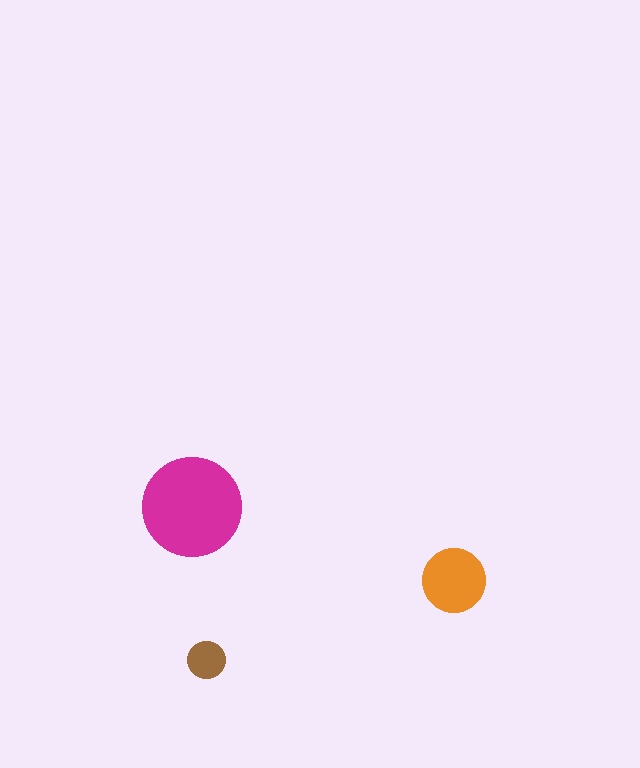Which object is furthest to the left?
The magenta circle is leftmost.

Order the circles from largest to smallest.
the magenta one, the orange one, the brown one.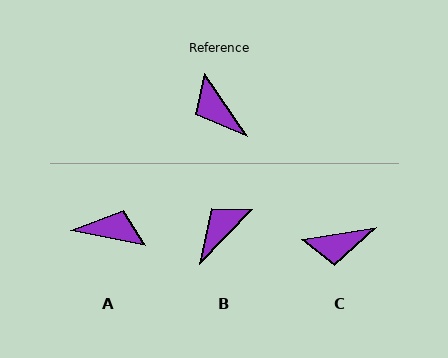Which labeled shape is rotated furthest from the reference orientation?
A, about 136 degrees away.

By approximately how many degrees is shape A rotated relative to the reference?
Approximately 136 degrees clockwise.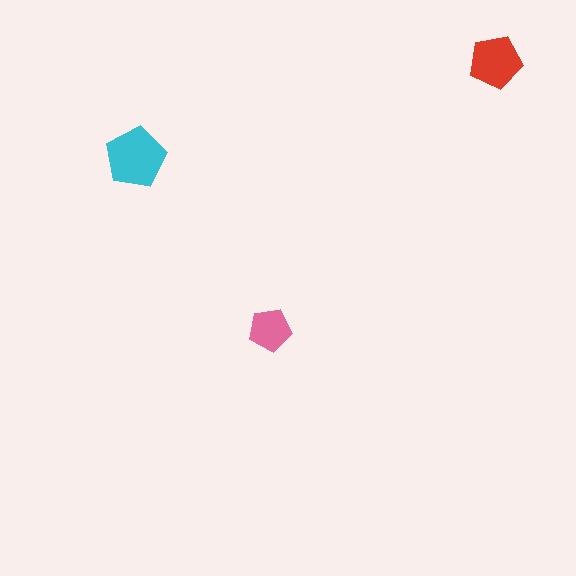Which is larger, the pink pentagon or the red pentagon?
The red one.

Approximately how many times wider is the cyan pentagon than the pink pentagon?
About 1.5 times wider.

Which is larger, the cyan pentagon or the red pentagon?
The cyan one.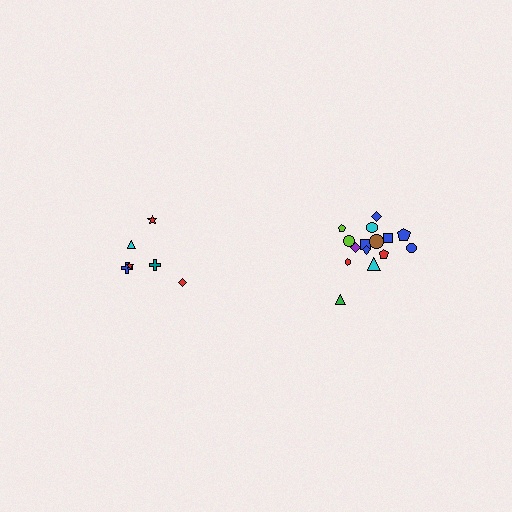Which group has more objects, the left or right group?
The right group.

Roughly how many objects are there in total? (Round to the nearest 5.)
Roughly 20 objects in total.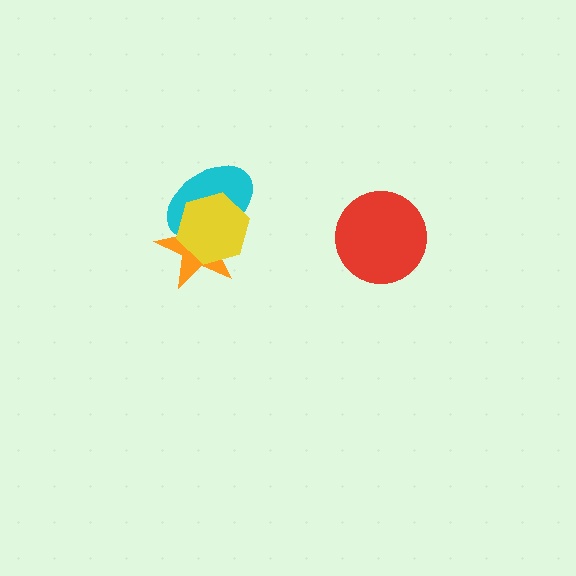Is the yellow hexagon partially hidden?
No, no other shape covers it.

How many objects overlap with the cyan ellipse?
2 objects overlap with the cyan ellipse.